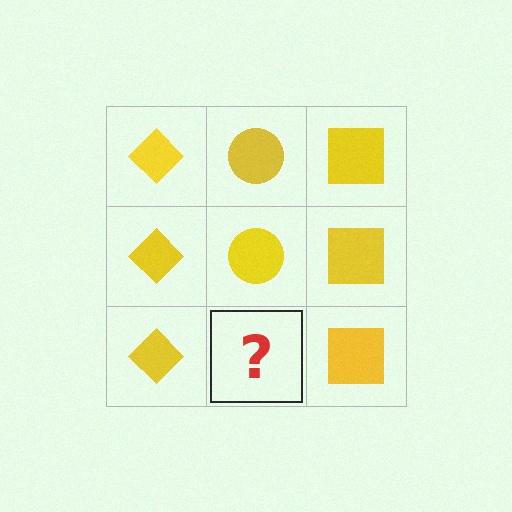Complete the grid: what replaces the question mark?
The question mark should be replaced with a yellow circle.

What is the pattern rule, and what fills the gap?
The rule is that each column has a consistent shape. The gap should be filled with a yellow circle.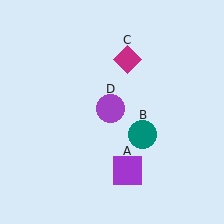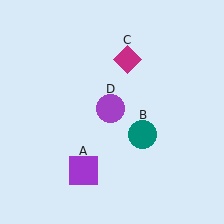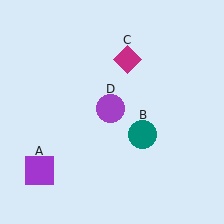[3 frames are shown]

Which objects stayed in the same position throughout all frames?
Teal circle (object B) and magenta diamond (object C) and purple circle (object D) remained stationary.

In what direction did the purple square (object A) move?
The purple square (object A) moved left.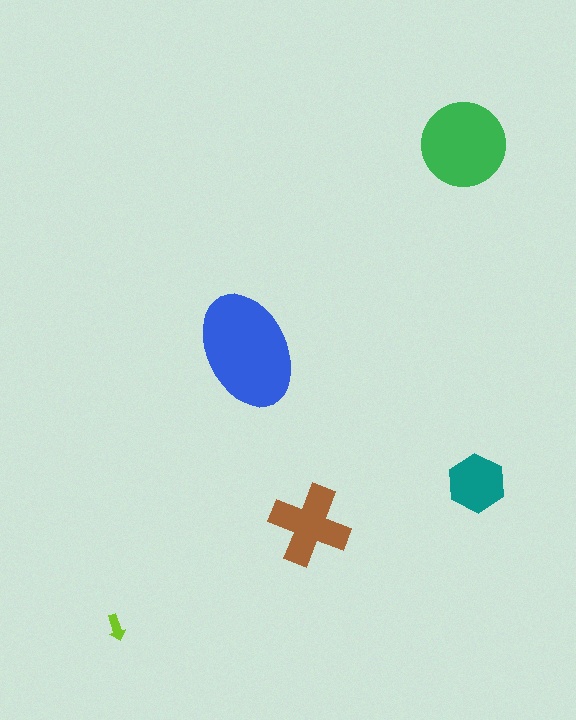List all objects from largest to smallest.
The blue ellipse, the green circle, the brown cross, the teal hexagon, the lime arrow.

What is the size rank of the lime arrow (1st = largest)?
5th.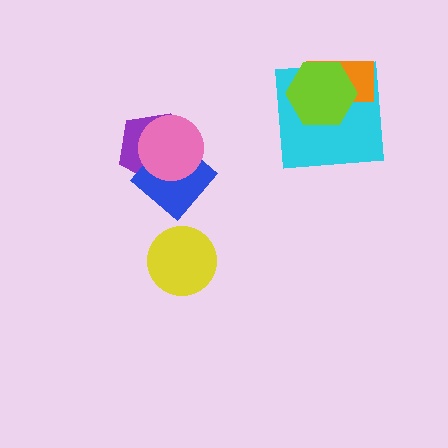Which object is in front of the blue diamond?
The pink circle is in front of the blue diamond.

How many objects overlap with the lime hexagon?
2 objects overlap with the lime hexagon.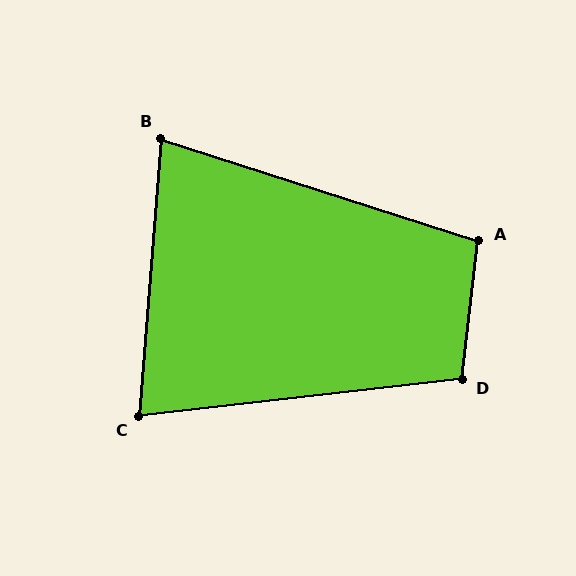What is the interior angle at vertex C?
Approximately 79 degrees (acute).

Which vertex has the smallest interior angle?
B, at approximately 77 degrees.